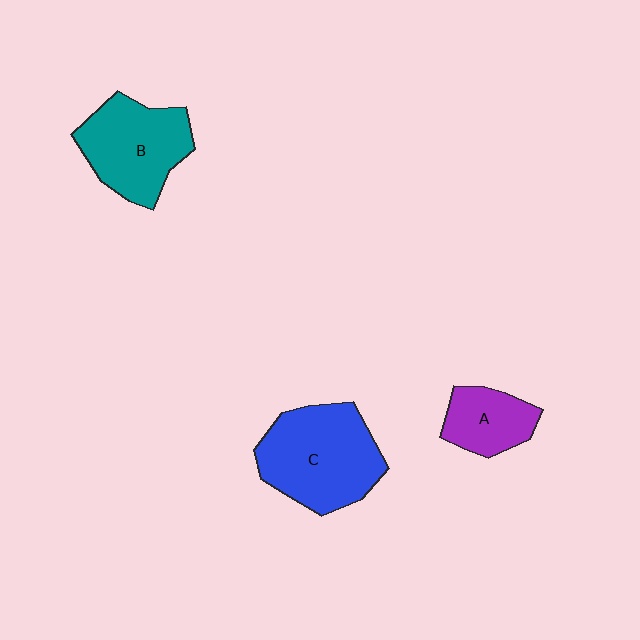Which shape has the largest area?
Shape C (blue).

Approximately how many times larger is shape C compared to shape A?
Approximately 2.1 times.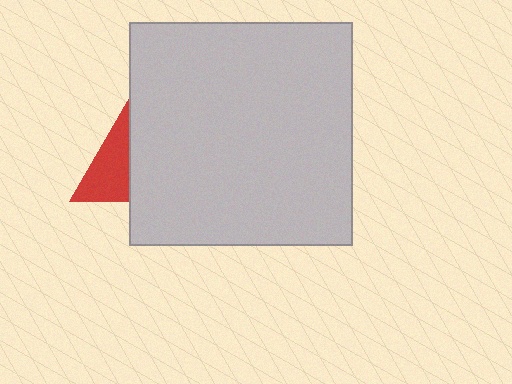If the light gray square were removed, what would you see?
You would see the complete red triangle.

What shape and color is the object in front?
The object in front is a light gray square.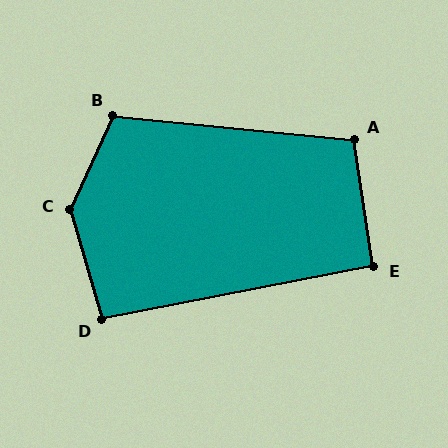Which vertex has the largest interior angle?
C, at approximately 139 degrees.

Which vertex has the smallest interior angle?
E, at approximately 92 degrees.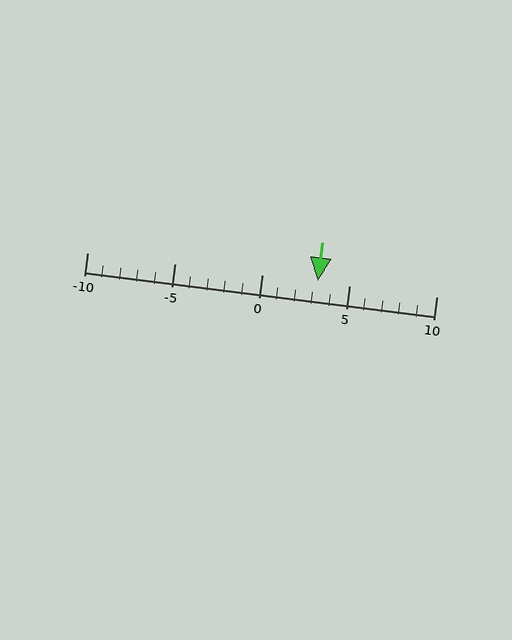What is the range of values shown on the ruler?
The ruler shows values from -10 to 10.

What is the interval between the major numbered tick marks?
The major tick marks are spaced 5 units apart.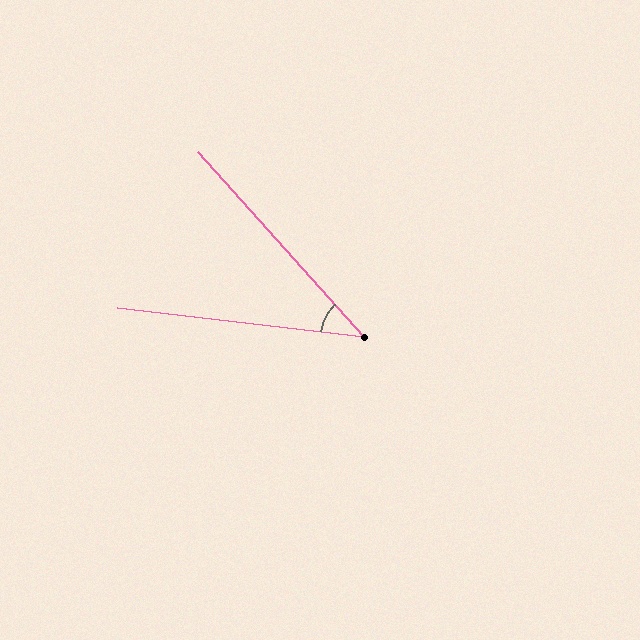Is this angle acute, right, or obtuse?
It is acute.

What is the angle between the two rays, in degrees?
Approximately 41 degrees.